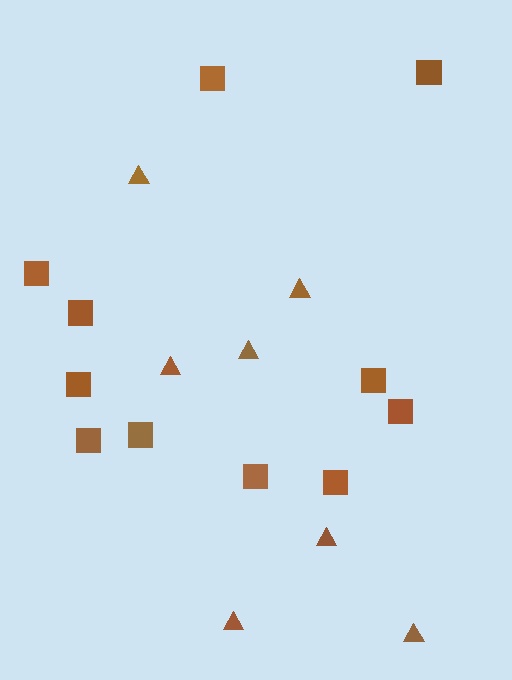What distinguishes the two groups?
There are 2 groups: one group of squares (11) and one group of triangles (7).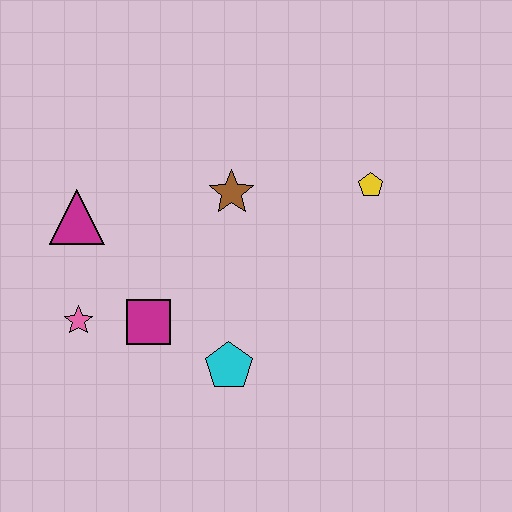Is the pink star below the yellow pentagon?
Yes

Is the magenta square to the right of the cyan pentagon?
No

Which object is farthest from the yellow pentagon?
The pink star is farthest from the yellow pentagon.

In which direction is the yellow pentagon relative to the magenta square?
The yellow pentagon is to the right of the magenta square.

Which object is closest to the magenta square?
The pink star is closest to the magenta square.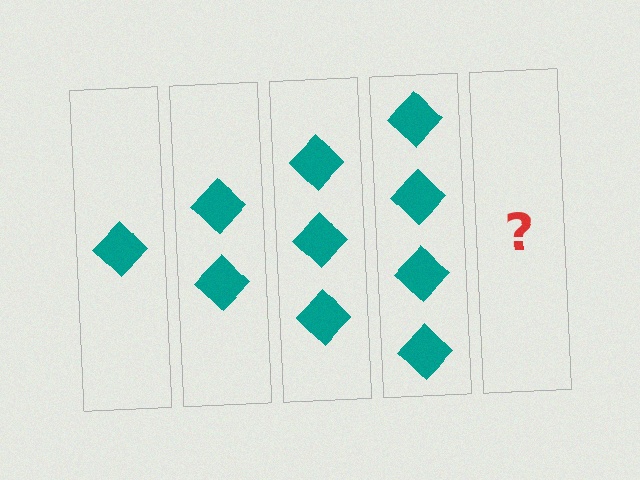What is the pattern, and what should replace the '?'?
The pattern is that each step adds one more diamond. The '?' should be 5 diamonds.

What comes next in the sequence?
The next element should be 5 diamonds.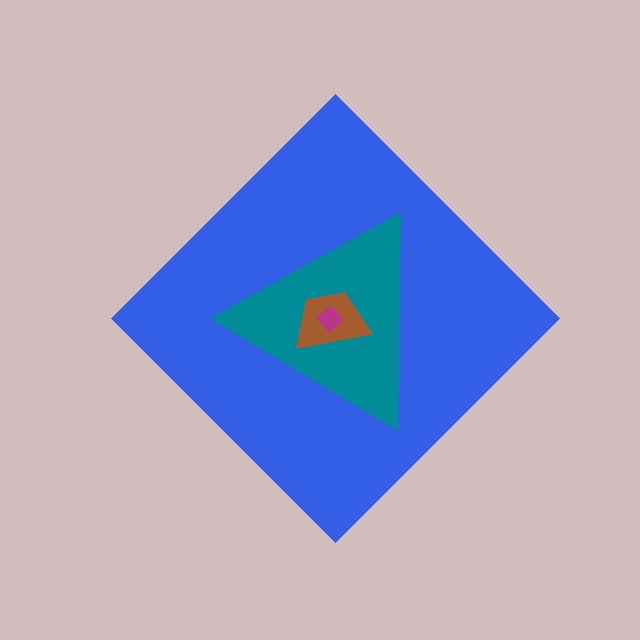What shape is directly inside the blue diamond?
The teal triangle.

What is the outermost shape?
The blue diamond.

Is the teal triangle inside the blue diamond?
Yes.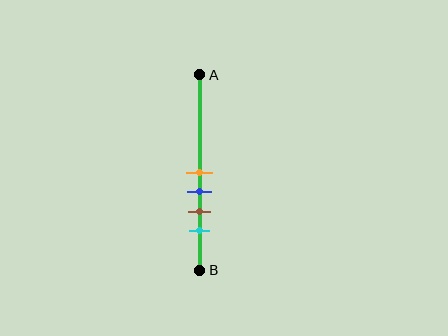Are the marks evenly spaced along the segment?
Yes, the marks are approximately evenly spaced.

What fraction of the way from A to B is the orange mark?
The orange mark is approximately 50% (0.5) of the way from A to B.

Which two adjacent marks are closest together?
The orange and blue marks are the closest adjacent pair.